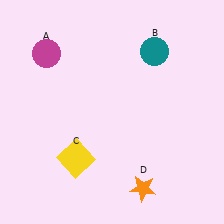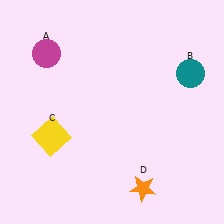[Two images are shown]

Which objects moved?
The objects that moved are: the teal circle (B), the yellow square (C).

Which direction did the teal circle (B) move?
The teal circle (B) moved right.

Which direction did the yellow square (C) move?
The yellow square (C) moved left.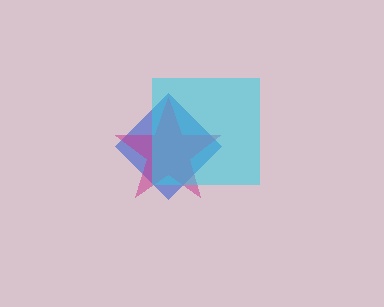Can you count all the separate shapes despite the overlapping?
Yes, there are 3 separate shapes.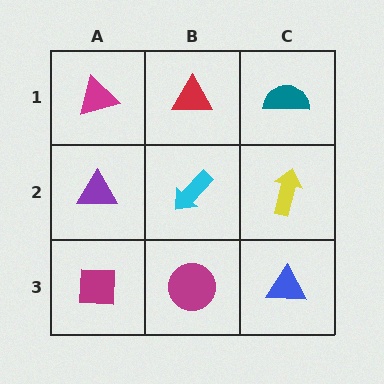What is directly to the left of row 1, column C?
A red triangle.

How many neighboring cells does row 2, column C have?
3.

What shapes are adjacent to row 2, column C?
A teal semicircle (row 1, column C), a blue triangle (row 3, column C), a cyan arrow (row 2, column B).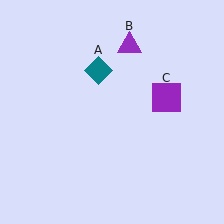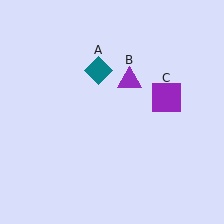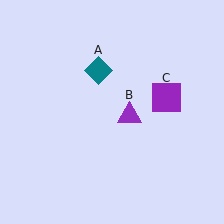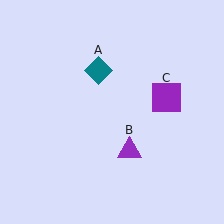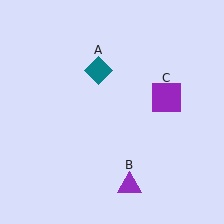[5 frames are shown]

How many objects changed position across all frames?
1 object changed position: purple triangle (object B).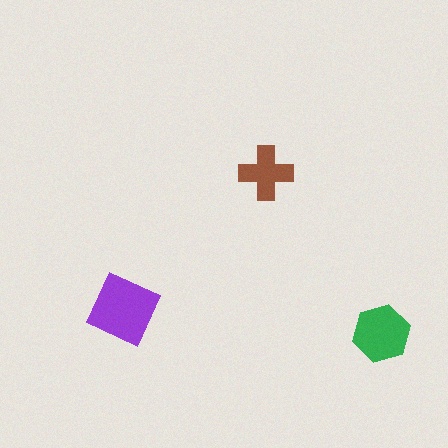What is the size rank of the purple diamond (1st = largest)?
1st.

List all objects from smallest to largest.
The brown cross, the green hexagon, the purple diamond.